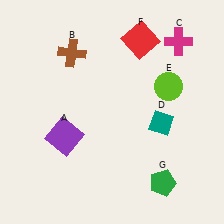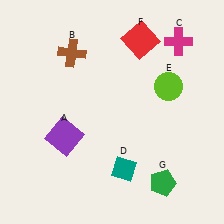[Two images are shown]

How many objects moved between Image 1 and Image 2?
1 object moved between the two images.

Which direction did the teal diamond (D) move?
The teal diamond (D) moved down.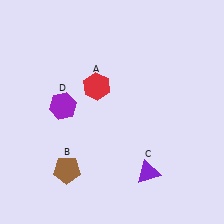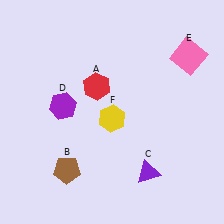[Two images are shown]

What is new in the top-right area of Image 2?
A pink square (E) was added in the top-right area of Image 2.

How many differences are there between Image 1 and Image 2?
There are 2 differences between the two images.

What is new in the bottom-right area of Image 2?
A yellow hexagon (F) was added in the bottom-right area of Image 2.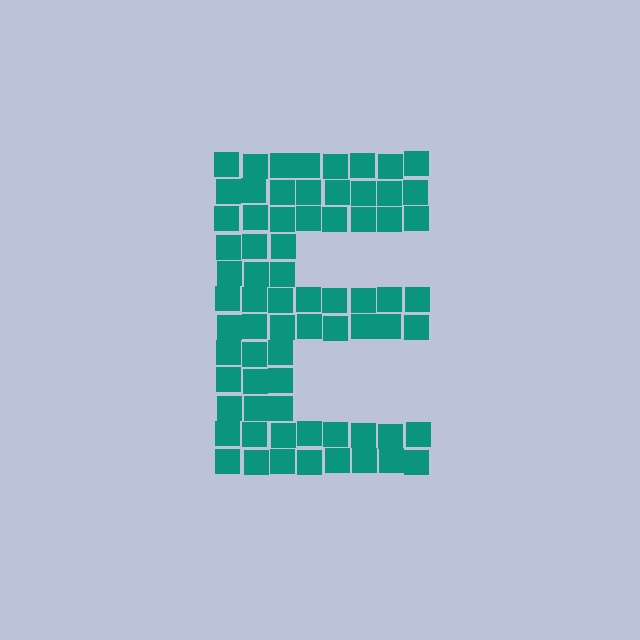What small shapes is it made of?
It is made of small squares.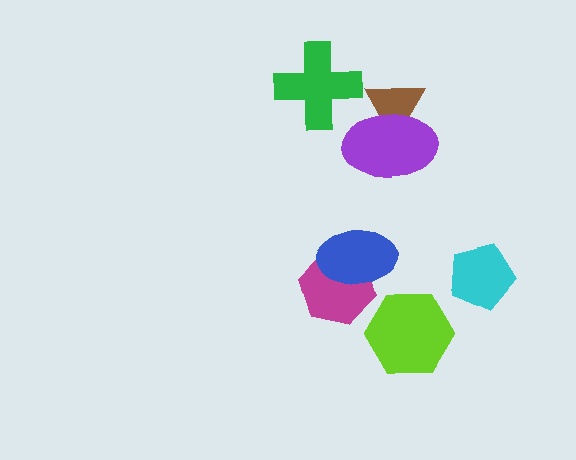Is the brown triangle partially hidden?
Yes, it is partially covered by another shape.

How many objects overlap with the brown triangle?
1 object overlaps with the brown triangle.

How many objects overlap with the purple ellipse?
1 object overlaps with the purple ellipse.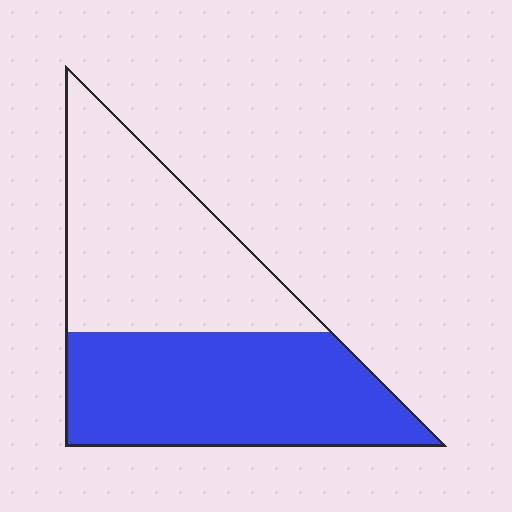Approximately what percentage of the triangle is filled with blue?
Approximately 50%.